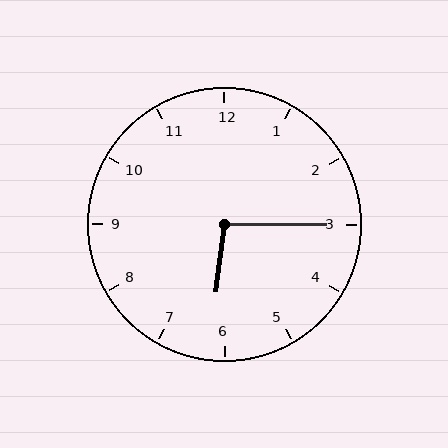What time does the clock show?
6:15.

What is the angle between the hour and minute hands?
Approximately 98 degrees.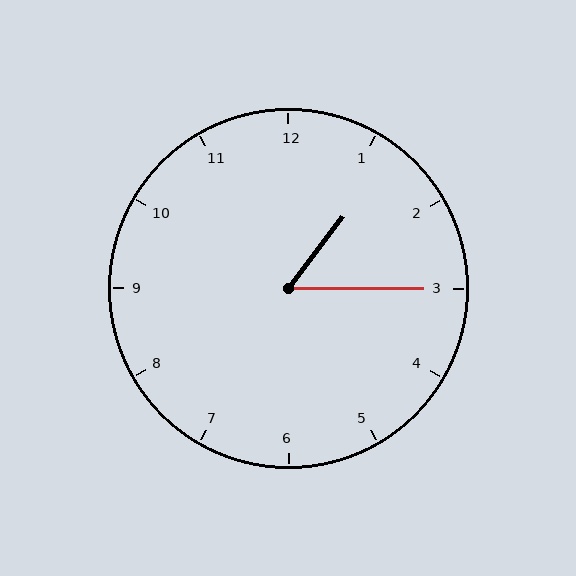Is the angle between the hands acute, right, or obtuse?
It is acute.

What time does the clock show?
1:15.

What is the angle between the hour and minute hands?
Approximately 52 degrees.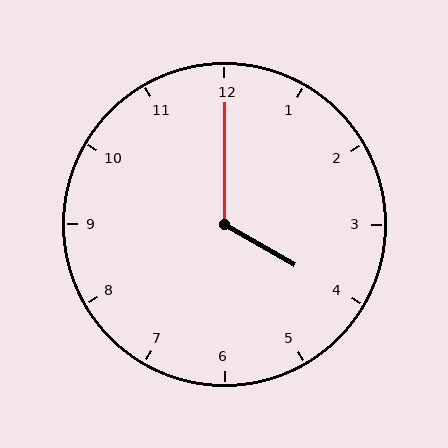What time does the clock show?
4:00.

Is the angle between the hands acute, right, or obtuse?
It is obtuse.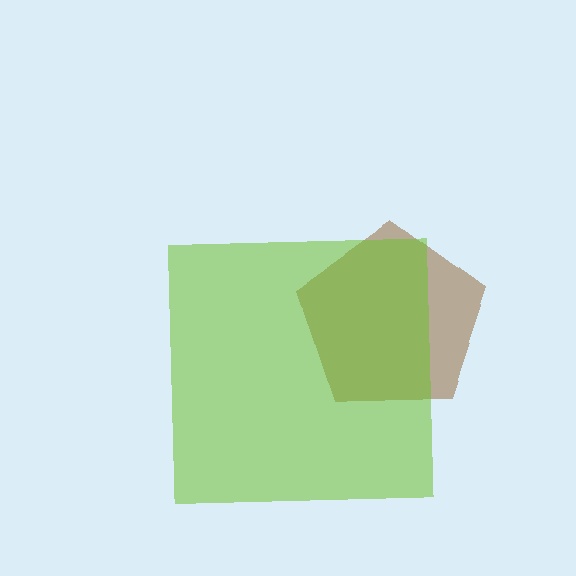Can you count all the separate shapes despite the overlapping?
Yes, there are 2 separate shapes.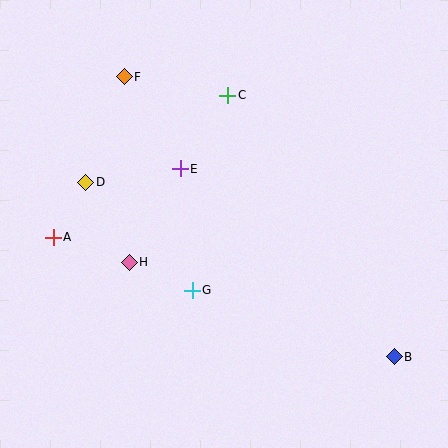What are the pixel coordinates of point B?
Point B is at (394, 357).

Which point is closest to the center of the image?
Point E at (180, 169) is closest to the center.